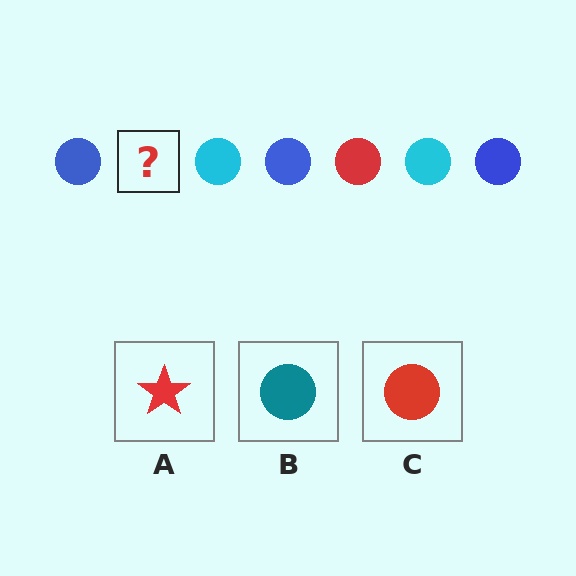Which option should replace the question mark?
Option C.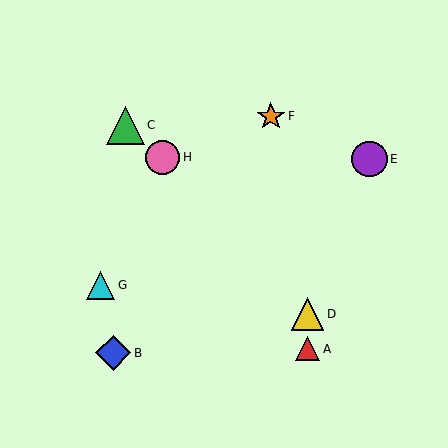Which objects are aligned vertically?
Objects A, D are aligned vertically.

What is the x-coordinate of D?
Object D is at x≈308.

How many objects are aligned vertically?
2 objects (A, D) are aligned vertically.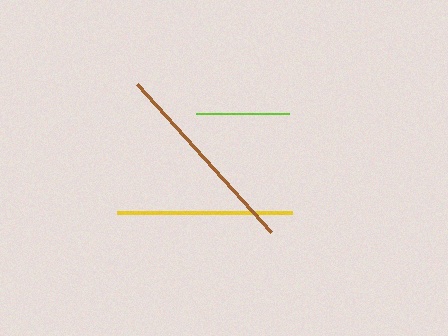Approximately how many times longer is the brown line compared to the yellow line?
The brown line is approximately 1.1 times the length of the yellow line.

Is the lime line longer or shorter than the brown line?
The brown line is longer than the lime line.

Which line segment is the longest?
The brown line is the longest at approximately 200 pixels.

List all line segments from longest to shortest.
From longest to shortest: brown, yellow, lime.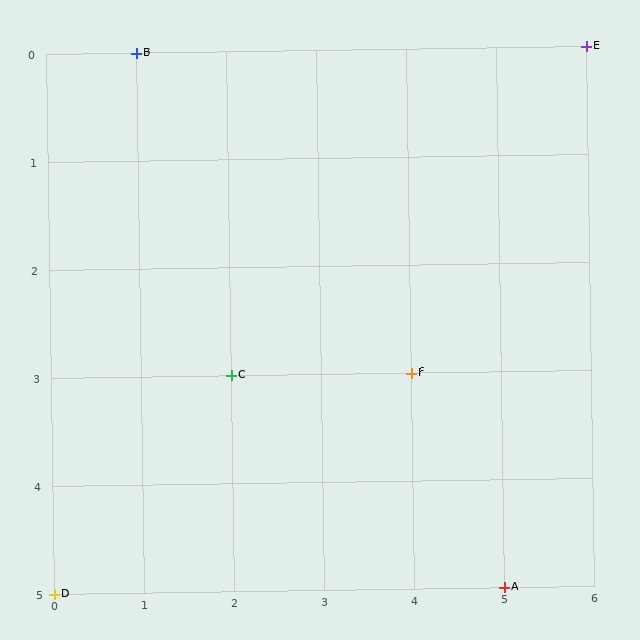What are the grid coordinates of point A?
Point A is at grid coordinates (5, 5).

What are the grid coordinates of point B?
Point B is at grid coordinates (1, 0).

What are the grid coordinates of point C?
Point C is at grid coordinates (2, 3).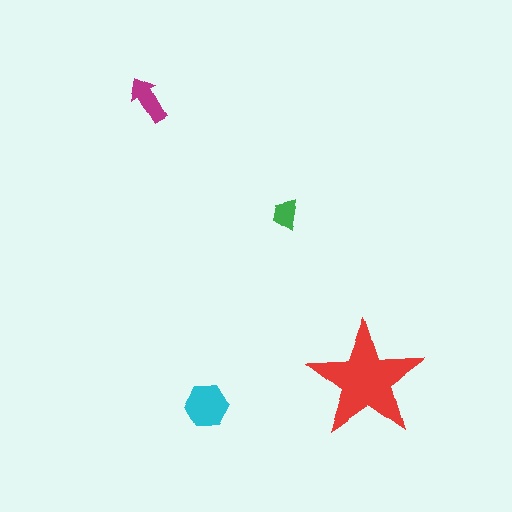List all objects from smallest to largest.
The green trapezoid, the magenta arrow, the cyan hexagon, the red star.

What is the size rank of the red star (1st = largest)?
1st.